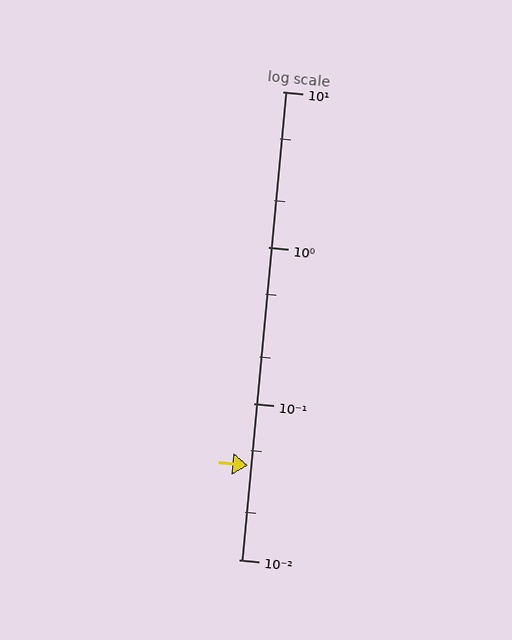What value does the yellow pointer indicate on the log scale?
The pointer indicates approximately 0.04.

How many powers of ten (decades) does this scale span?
The scale spans 3 decades, from 0.01 to 10.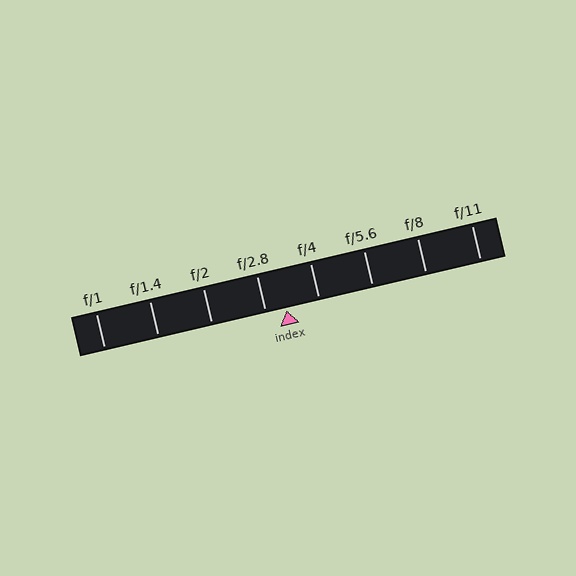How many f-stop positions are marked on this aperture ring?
There are 8 f-stop positions marked.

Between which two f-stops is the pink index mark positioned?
The index mark is between f/2.8 and f/4.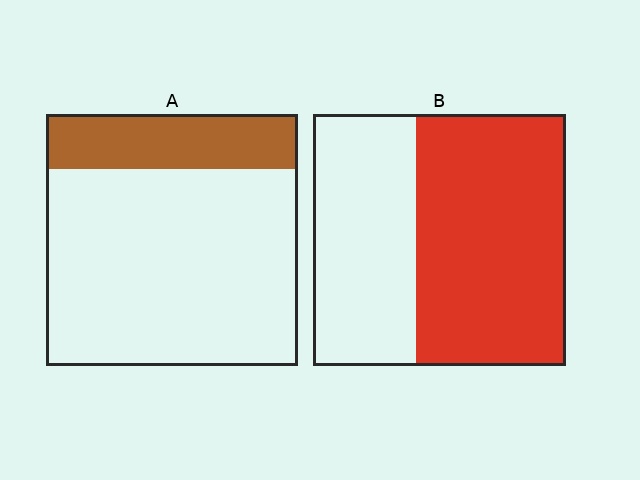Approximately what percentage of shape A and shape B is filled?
A is approximately 20% and B is approximately 60%.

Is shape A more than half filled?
No.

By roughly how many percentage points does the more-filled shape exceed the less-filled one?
By roughly 35 percentage points (B over A).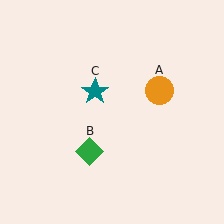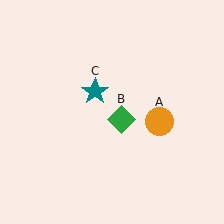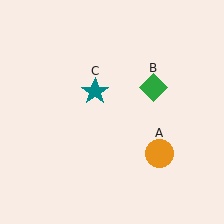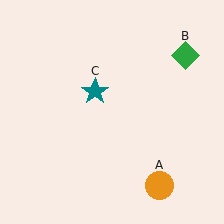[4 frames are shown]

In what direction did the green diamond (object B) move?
The green diamond (object B) moved up and to the right.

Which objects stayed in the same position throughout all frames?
Teal star (object C) remained stationary.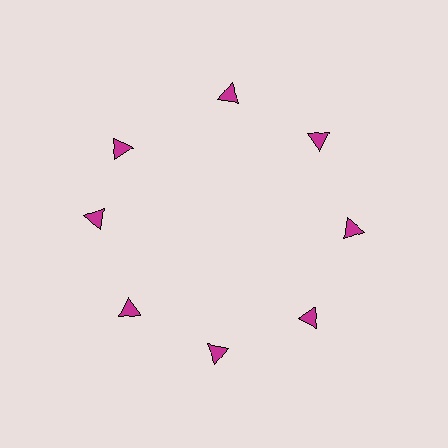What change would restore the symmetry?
The symmetry would be restored by rotating it back into even spacing with its neighbors so that all 8 triangles sit at equal angles and equal distance from the center.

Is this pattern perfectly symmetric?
No. The 8 magenta triangles are arranged in a ring, but one element near the 10 o'clock position is rotated out of alignment along the ring, breaking the 8-fold rotational symmetry.